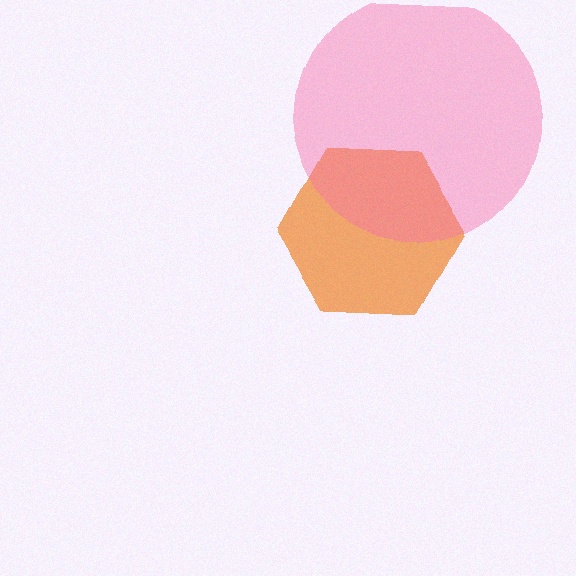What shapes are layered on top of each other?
The layered shapes are: an orange hexagon, a pink circle.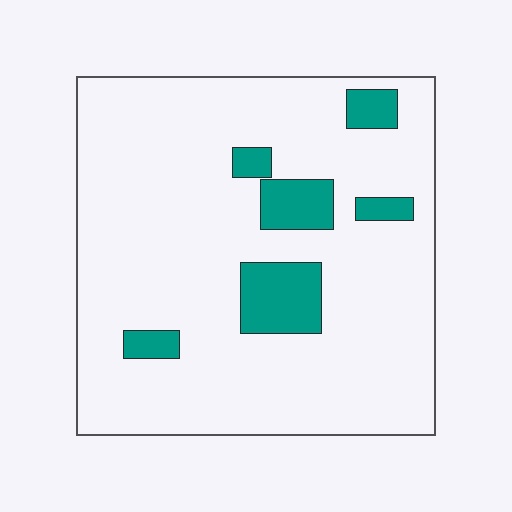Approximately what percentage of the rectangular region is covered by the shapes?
Approximately 10%.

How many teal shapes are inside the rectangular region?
6.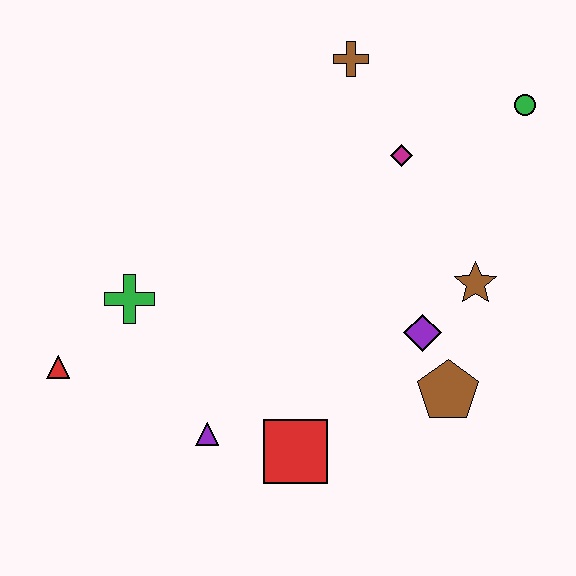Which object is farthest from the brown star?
The red triangle is farthest from the brown star.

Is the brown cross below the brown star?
No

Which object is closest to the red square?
The purple triangle is closest to the red square.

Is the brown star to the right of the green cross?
Yes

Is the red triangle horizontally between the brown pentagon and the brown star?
No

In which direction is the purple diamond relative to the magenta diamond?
The purple diamond is below the magenta diamond.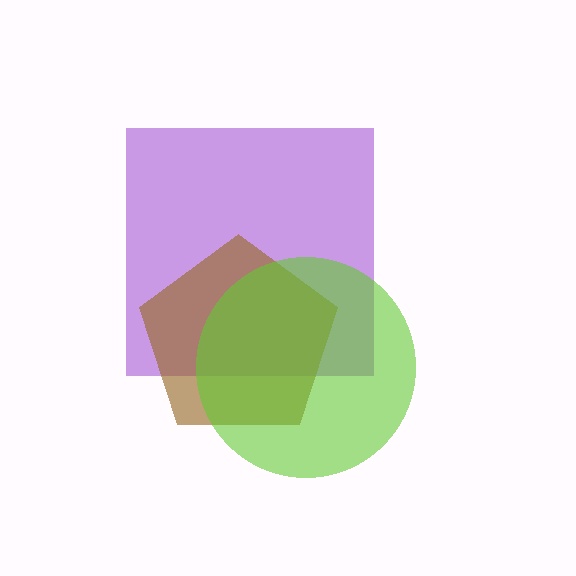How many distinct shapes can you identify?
There are 3 distinct shapes: a purple square, a brown pentagon, a lime circle.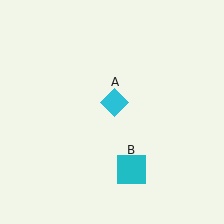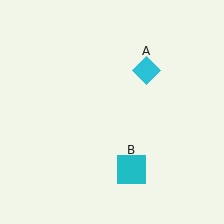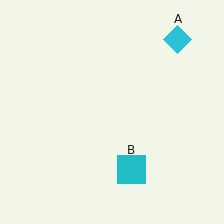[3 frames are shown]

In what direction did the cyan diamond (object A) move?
The cyan diamond (object A) moved up and to the right.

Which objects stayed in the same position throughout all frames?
Cyan square (object B) remained stationary.